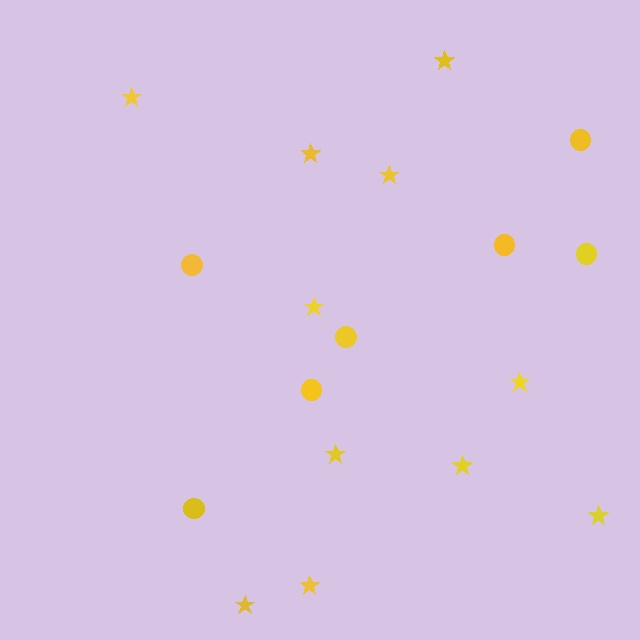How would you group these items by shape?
There are 2 groups: one group of stars (11) and one group of circles (7).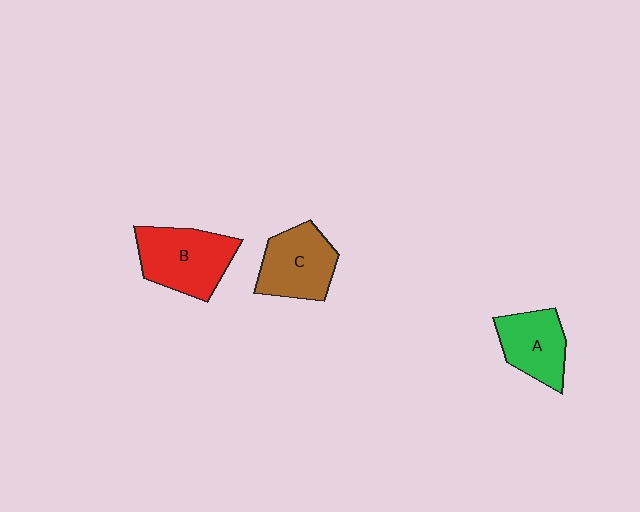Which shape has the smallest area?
Shape A (green).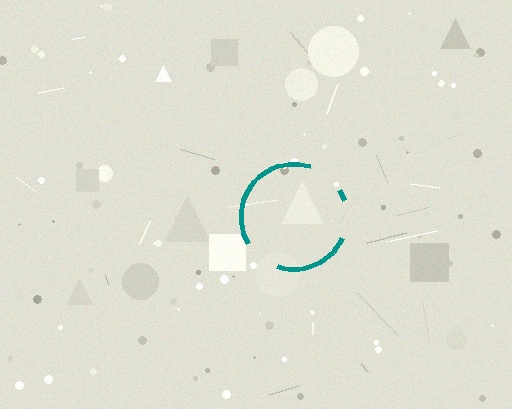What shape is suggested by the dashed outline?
The dashed outline suggests a circle.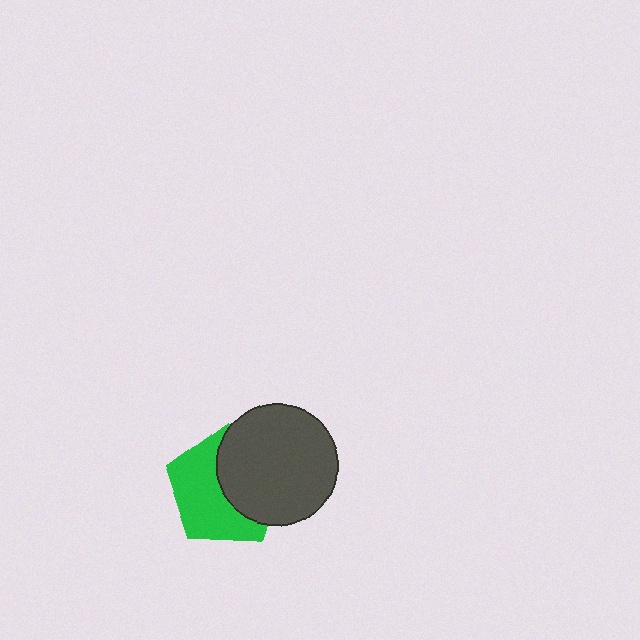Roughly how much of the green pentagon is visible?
About half of it is visible (roughly 55%).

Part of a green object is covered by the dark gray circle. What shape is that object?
It is a pentagon.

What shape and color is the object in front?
The object in front is a dark gray circle.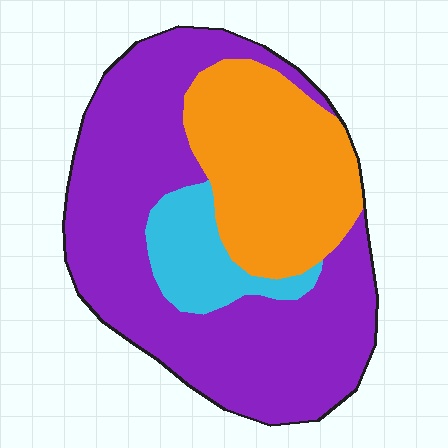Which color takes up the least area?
Cyan, at roughly 10%.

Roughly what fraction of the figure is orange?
Orange takes up about one third (1/3) of the figure.